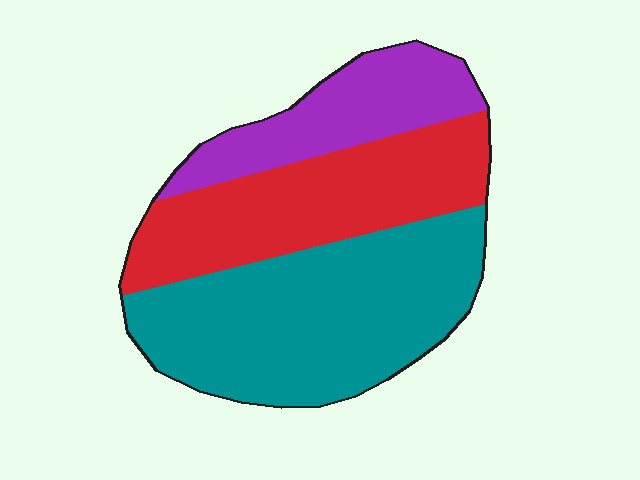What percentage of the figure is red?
Red covers roughly 35% of the figure.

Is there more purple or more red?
Red.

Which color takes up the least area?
Purple, at roughly 20%.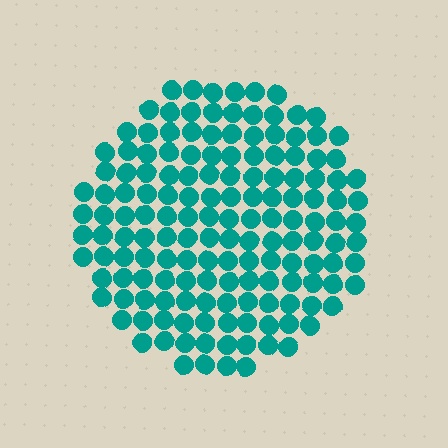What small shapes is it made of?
It is made of small circles.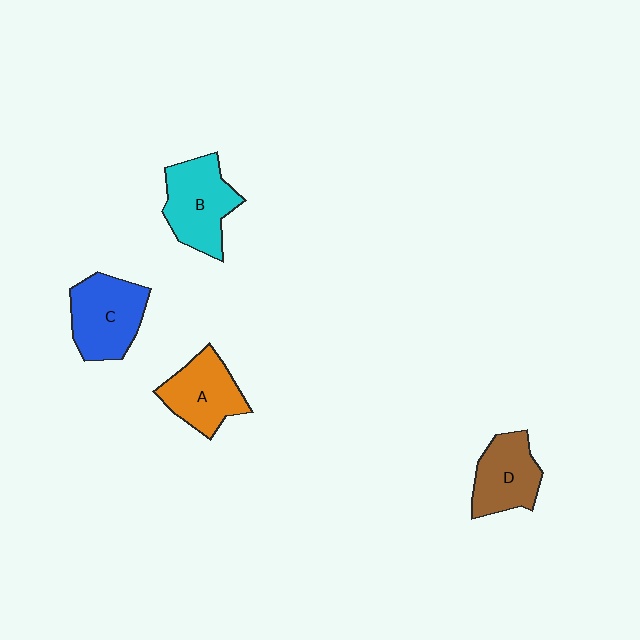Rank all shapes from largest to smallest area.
From largest to smallest: B (cyan), C (blue), A (orange), D (brown).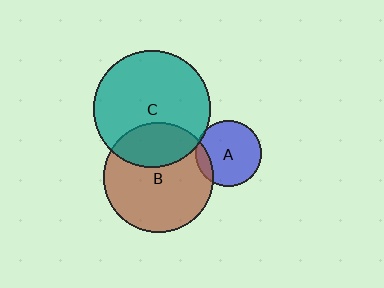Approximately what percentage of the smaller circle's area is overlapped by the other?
Approximately 10%.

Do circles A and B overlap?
Yes.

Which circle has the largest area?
Circle C (teal).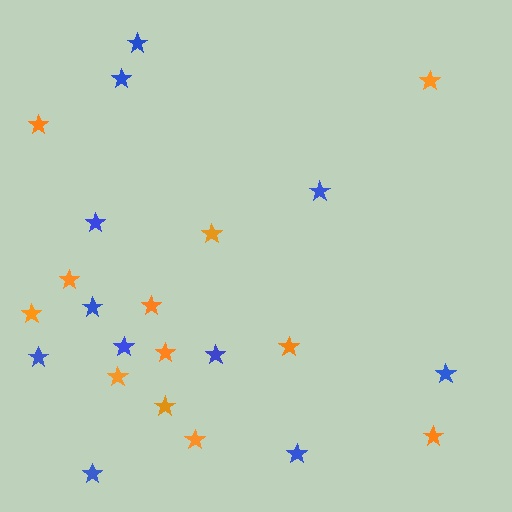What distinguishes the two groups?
There are 2 groups: one group of orange stars (12) and one group of blue stars (11).